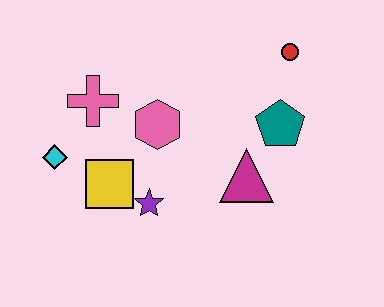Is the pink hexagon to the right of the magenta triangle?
No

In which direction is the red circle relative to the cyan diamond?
The red circle is to the right of the cyan diamond.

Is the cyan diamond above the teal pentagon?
No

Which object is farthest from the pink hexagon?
The red circle is farthest from the pink hexagon.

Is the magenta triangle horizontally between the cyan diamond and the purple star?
No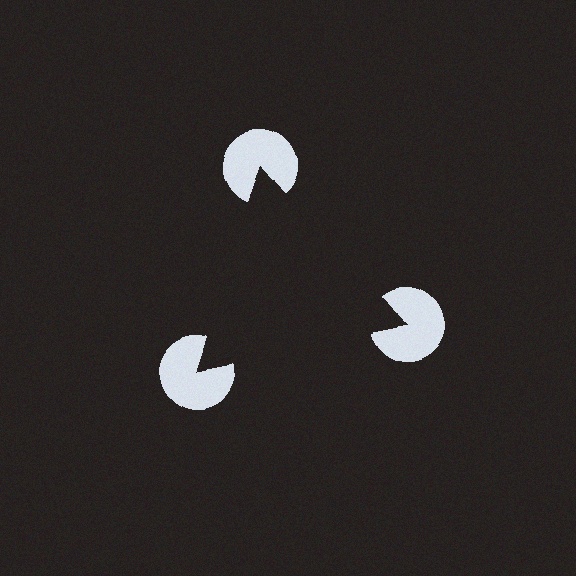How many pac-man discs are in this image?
There are 3 — one at each vertex of the illusory triangle.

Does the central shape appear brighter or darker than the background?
It typically appears slightly darker than the background, even though no actual brightness change is drawn.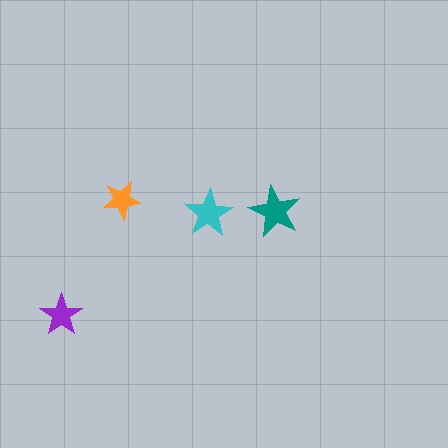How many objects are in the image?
There are 4 objects in the image.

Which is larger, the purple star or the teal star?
The teal one.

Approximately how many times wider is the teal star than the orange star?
About 1.5 times wider.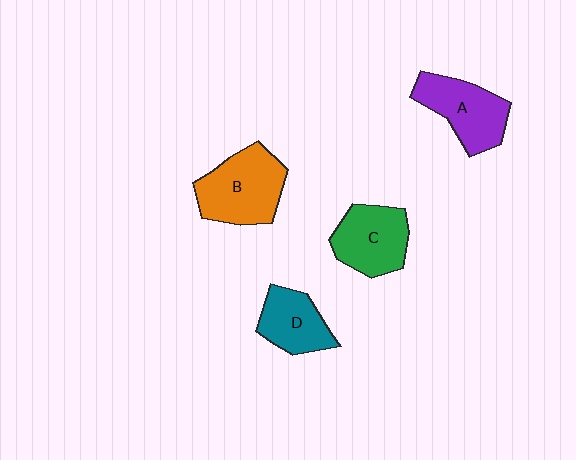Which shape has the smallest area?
Shape D (teal).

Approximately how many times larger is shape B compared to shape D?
Approximately 1.5 times.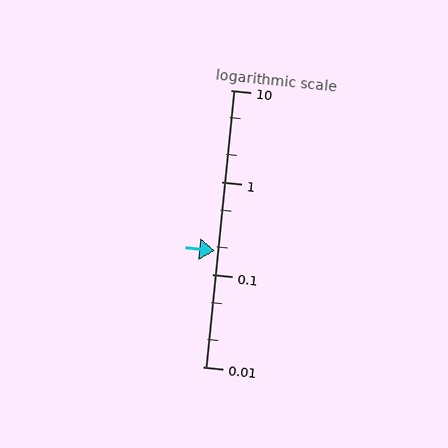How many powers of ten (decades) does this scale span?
The scale spans 3 decades, from 0.01 to 10.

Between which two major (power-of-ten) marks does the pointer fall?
The pointer is between 0.1 and 1.